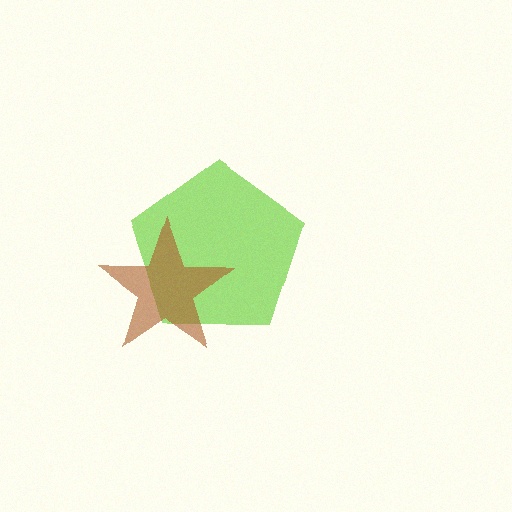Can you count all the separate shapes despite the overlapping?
Yes, there are 2 separate shapes.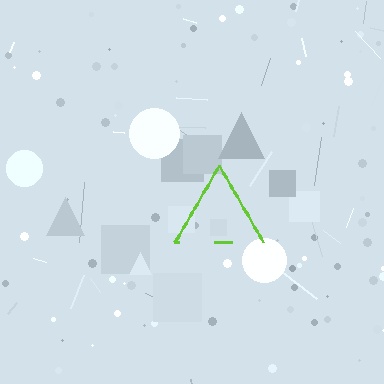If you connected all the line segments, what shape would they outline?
They would outline a triangle.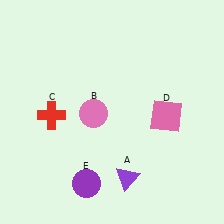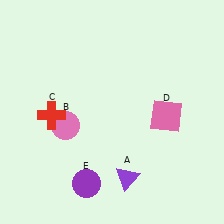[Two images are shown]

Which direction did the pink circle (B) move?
The pink circle (B) moved left.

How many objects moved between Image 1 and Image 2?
1 object moved between the two images.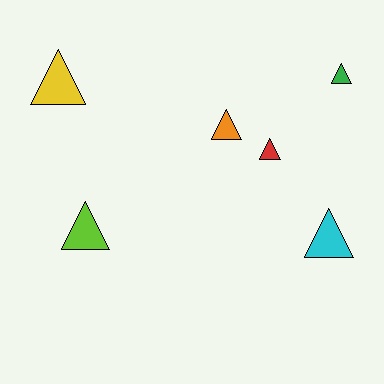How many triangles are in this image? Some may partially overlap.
There are 6 triangles.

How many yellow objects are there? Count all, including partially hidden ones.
There is 1 yellow object.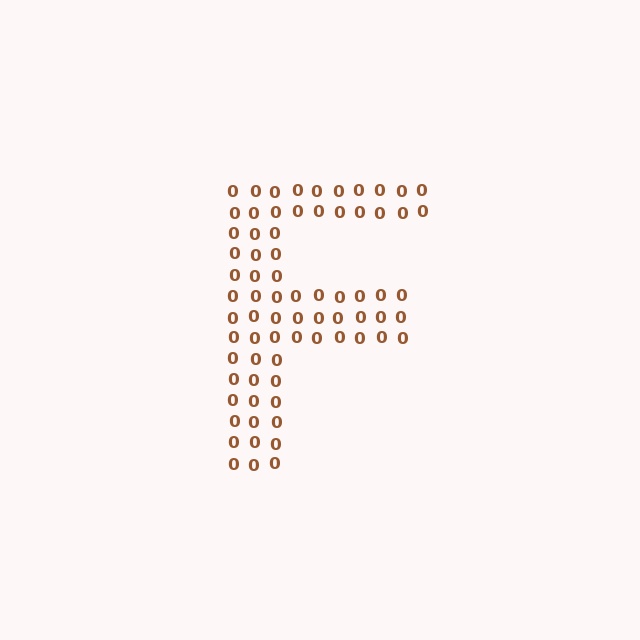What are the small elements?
The small elements are digit 0's.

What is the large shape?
The large shape is the letter F.